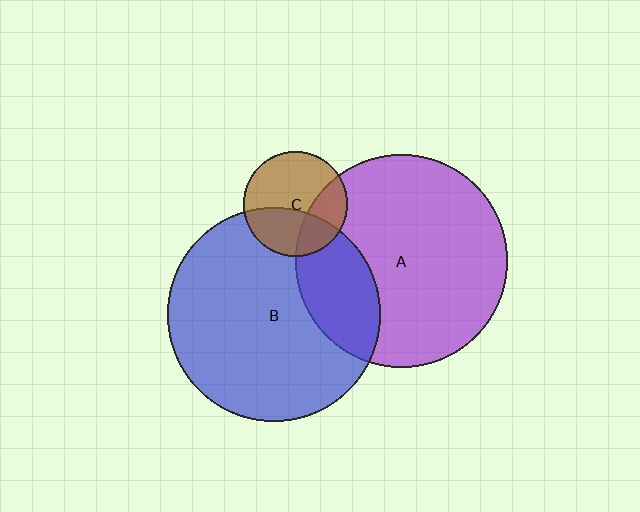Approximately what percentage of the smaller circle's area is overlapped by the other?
Approximately 30%.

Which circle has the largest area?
Circle B (blue).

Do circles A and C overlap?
Yes.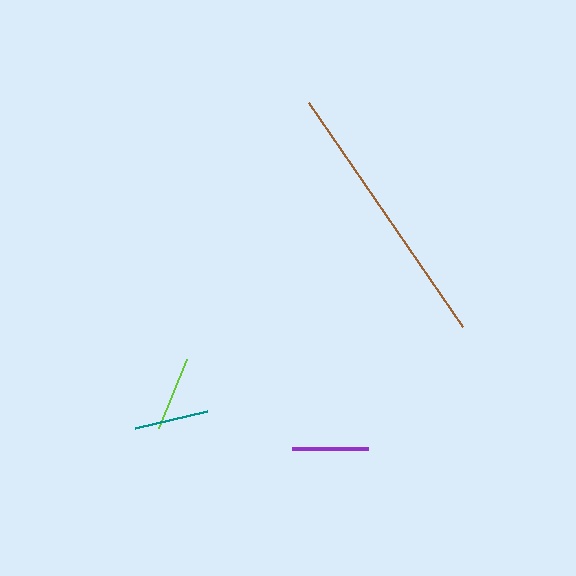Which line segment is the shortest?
The teal line is the shortest at approximately 74 pixels.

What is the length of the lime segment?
The lime segment is approximately 75 pixels long.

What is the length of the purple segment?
The purple segment is approximately 76 pixels long.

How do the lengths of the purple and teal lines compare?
The purple and teal lines are approximately the same length.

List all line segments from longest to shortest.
From longest to shortest: brown, purple, lime, teal.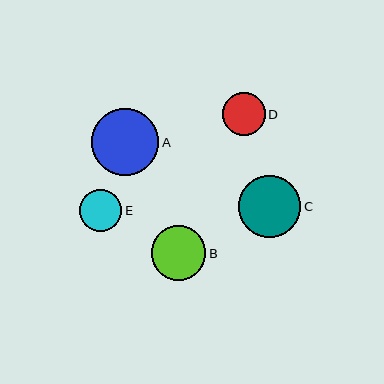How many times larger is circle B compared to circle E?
Circle B is approximately 1.3 times the size of circle E.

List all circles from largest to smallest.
From largest to smallest: A, C, B, D, E.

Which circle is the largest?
Circle A is the largest with a size of approximately 67 pixels.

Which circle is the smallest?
Circle E is the smallest with a size of approximately 43 pixels.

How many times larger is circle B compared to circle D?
Circle B is approximately 1.3 times the size of circle D.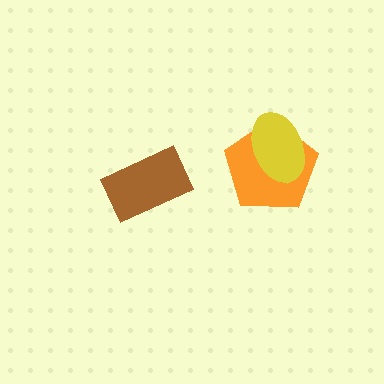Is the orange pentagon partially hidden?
Yes, it is partially covered by another shape.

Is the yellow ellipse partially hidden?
No, no other shape covers it.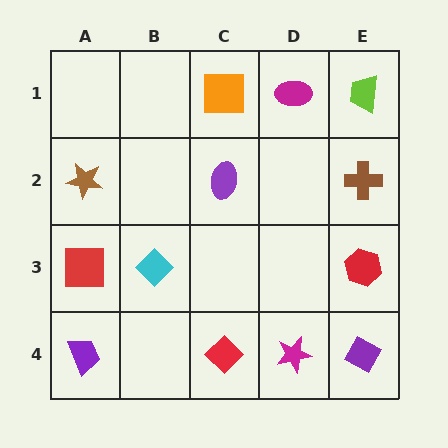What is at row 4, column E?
A purple diamond.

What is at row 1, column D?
A magenta ellipse.